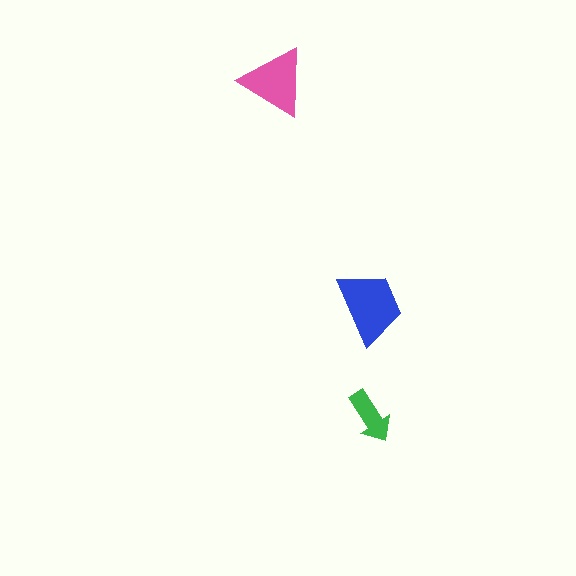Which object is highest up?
The pink triangle is topmost.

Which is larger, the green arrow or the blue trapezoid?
The blue trapezoid.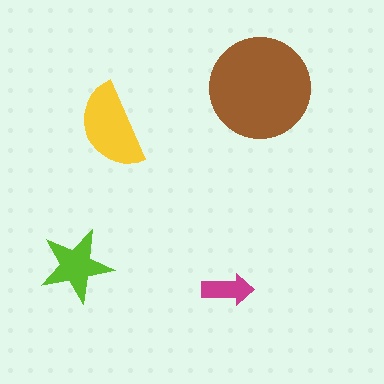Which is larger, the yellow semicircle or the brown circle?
The brown circle.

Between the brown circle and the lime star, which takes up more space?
The brown circle.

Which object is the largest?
The brown circle.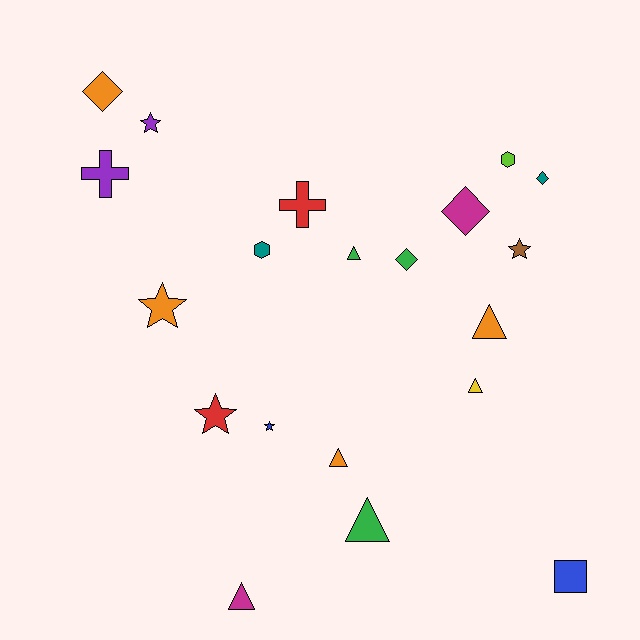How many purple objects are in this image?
There are 2 purple objects.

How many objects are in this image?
There are 20 objects.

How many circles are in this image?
There are no circles.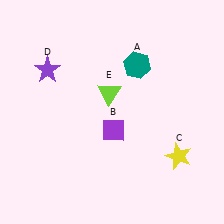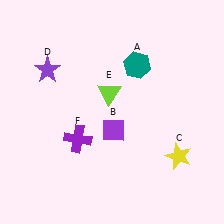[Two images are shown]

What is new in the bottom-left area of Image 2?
A purple cross (F) was added in the bottom-left area of Image 2.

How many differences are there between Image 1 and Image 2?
There is 1 difference between the two images.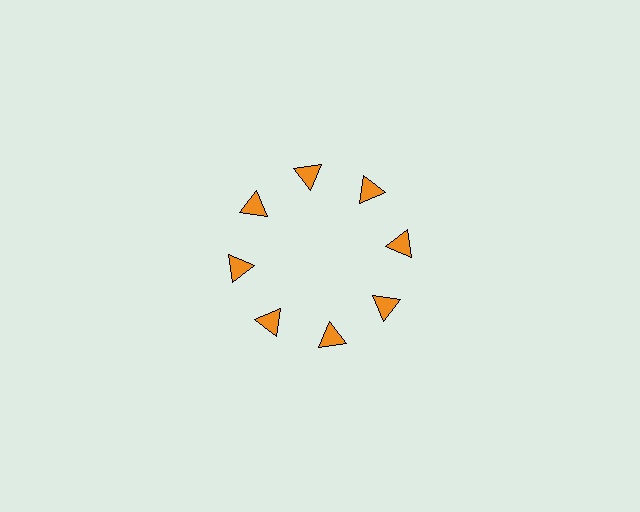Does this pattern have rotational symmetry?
Yes, this pattern has 8-fold rotational symmetry. It looks the same after rotating 45 degrees around the center.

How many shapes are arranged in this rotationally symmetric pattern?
There are 8 shapes, arranged in 8 groups of 1.